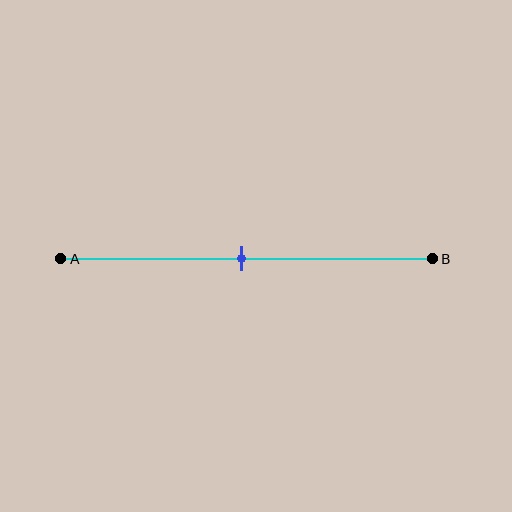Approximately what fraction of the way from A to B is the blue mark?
The blue mark is approximately 50% of the way from A to B.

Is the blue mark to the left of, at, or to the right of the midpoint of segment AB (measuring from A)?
The blue mark is approximately at the midpoint of segment AB.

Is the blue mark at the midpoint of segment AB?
Yes, the mark is approximately at the midpoint.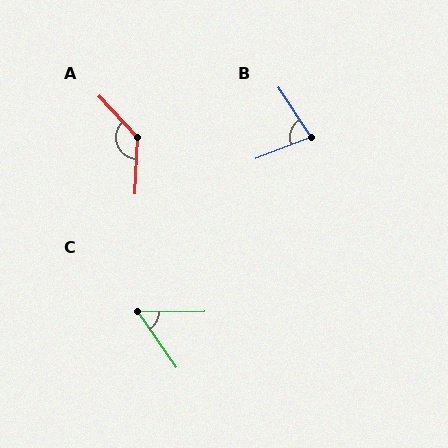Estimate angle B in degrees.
Approximately 78 degrees.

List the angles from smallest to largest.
C (56°), B (78°), A (135°).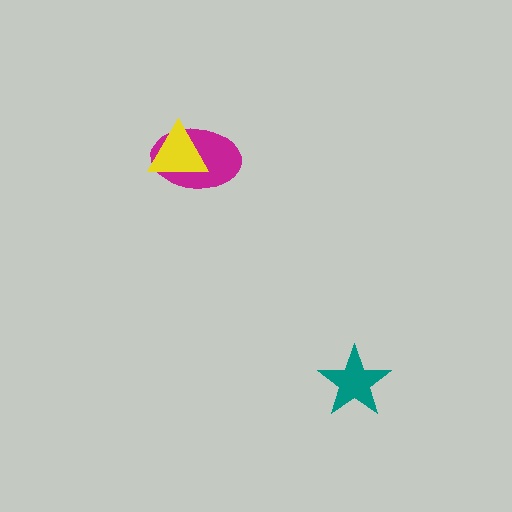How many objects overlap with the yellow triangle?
1 object overlaps with the yellow triangle.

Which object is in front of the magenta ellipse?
The yellow triangle is in front of the magenta ellipse.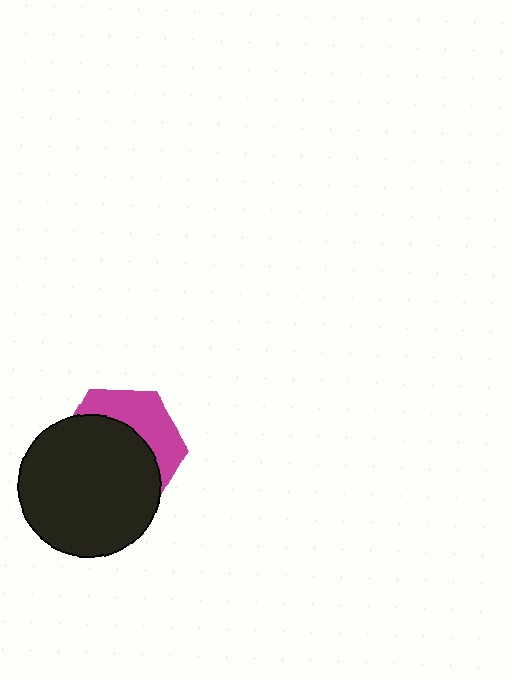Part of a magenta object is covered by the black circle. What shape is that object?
It is a hexagon.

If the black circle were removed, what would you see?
You would see the complete magenta hexagon.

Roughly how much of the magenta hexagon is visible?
A small part of it is visible (roughly 36%).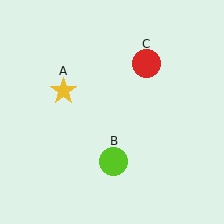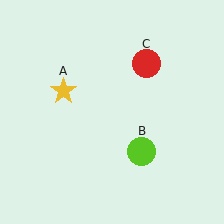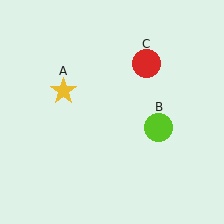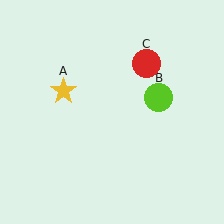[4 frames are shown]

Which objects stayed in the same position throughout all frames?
Yellow star (object A) and red circle (object C) remained stationary.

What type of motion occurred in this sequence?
The lime circle (object B) rotated counterclockwise around the center of the scene.